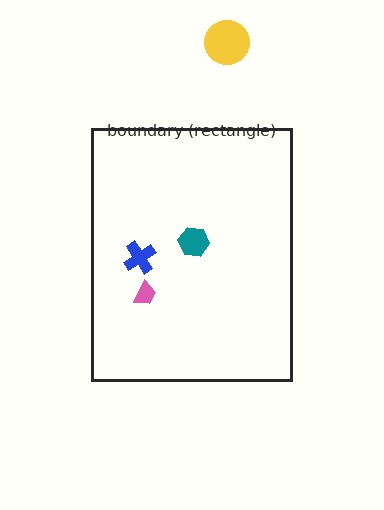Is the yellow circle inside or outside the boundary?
Outside.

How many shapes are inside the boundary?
3 inside, 1 outside.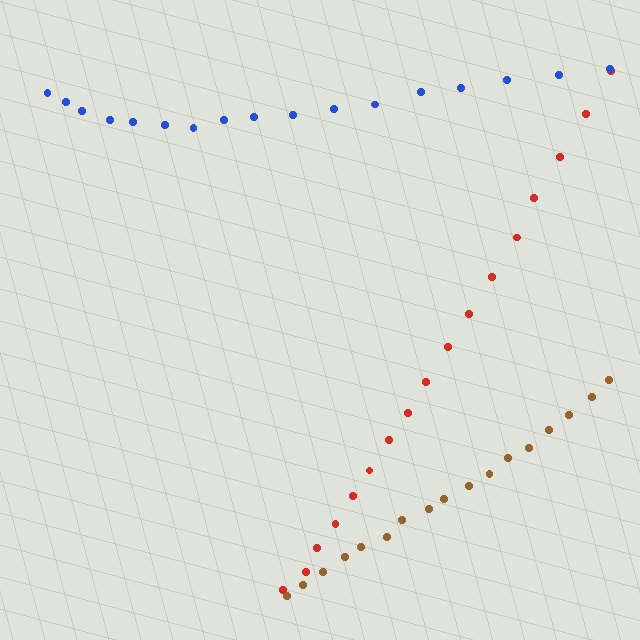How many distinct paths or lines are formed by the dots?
There are 3 distinct paths.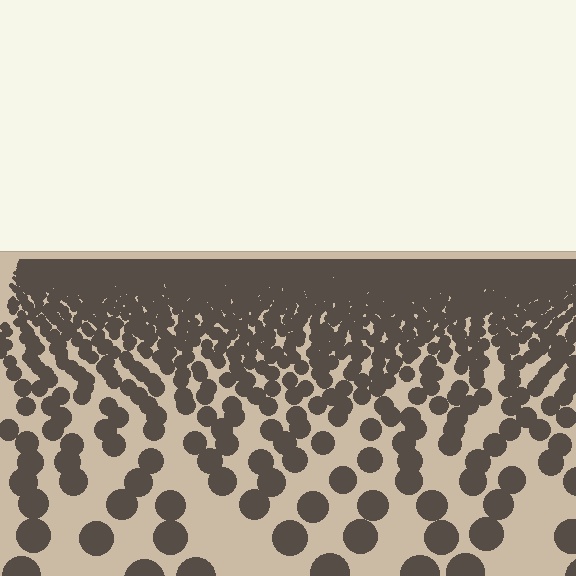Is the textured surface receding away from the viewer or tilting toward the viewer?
The surface is receding away from the viewer. Texture elements get smaller and denser toward the top.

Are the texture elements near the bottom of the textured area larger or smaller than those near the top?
Larger. Near the bottom, elements are closer to the viewer and appear at a bigger on-screen size.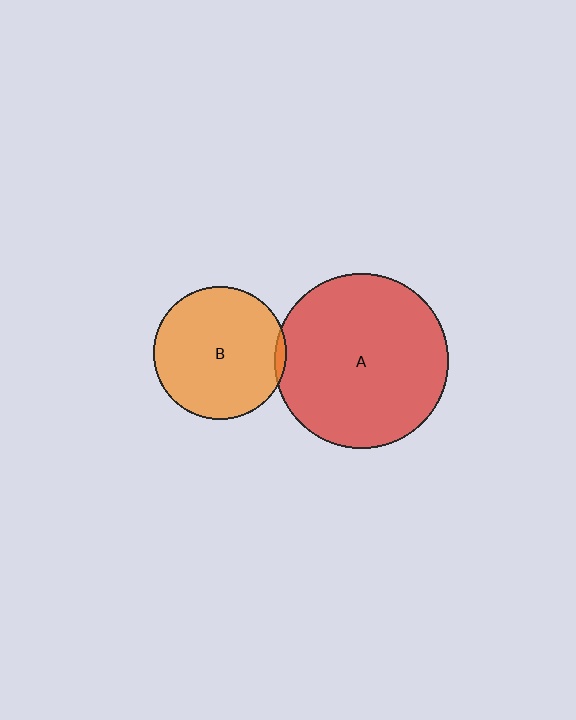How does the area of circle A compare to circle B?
Approximately 1.7 times.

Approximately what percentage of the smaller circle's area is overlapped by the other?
Approximately 5%.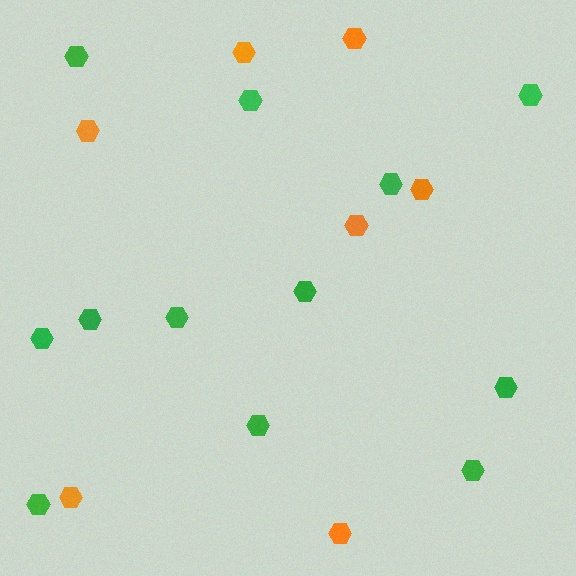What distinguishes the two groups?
There are 2 groups: one group of green hexagons (12) and one group of orange hexagons (7).